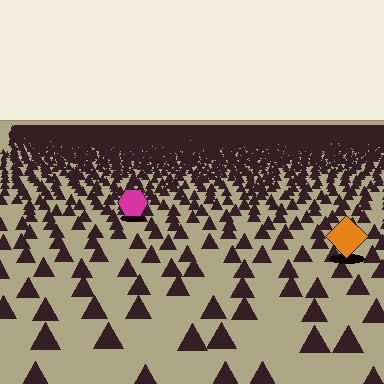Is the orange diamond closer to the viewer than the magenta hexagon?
Yes. The orange diamond is closer — you can tell from the texture gradient: the ground texture is coarser near it.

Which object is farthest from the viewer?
The magenta hexagon is farthest from the viewer. It appears smaller and the ground texture around it is denser.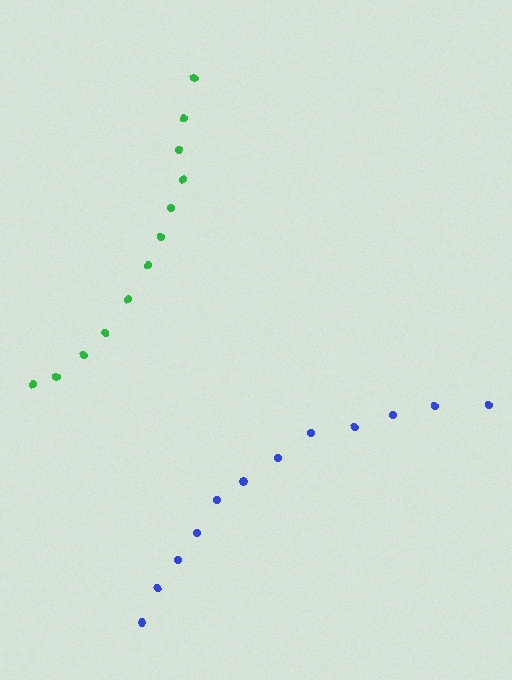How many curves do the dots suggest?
There are 2 distinct paths.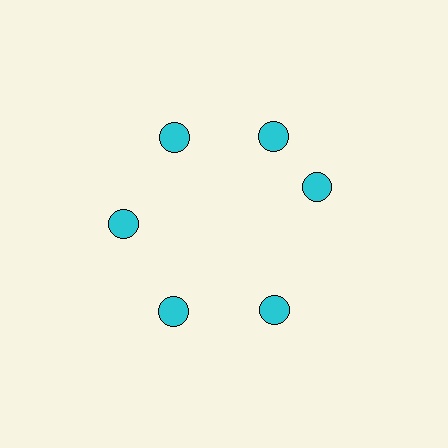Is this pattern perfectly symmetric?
No. The 6 cyan circles are arranged in a ring, but one element near the 3 o'clock position is rotated out of alignment along the ring, breaking the 6-fold rotational symmetry.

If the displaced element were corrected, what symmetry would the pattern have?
It would have 6-fold rotational symmetry — the pattern would map onto itself every 60 degrees.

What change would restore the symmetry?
The symmetry would be restored by rotating it back into even spacing with its neighbors so that all 6 circles sit at equal angles and equal distance from the center.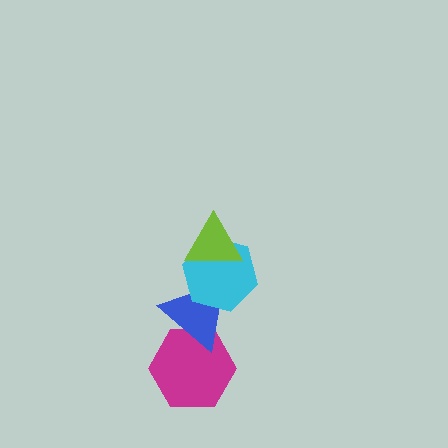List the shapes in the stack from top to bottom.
From top to bottom: the lime triangle, the cyan hexagon, the blue triangle, the magenta hexagon.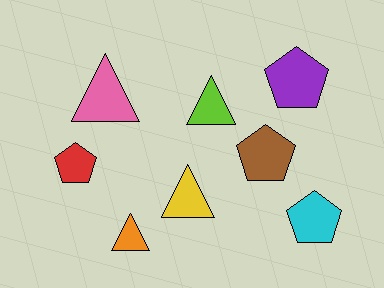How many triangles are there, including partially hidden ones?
There are 4 triangles.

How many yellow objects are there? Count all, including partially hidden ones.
There is 1 yellow object.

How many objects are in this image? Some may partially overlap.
There are 8 objects.